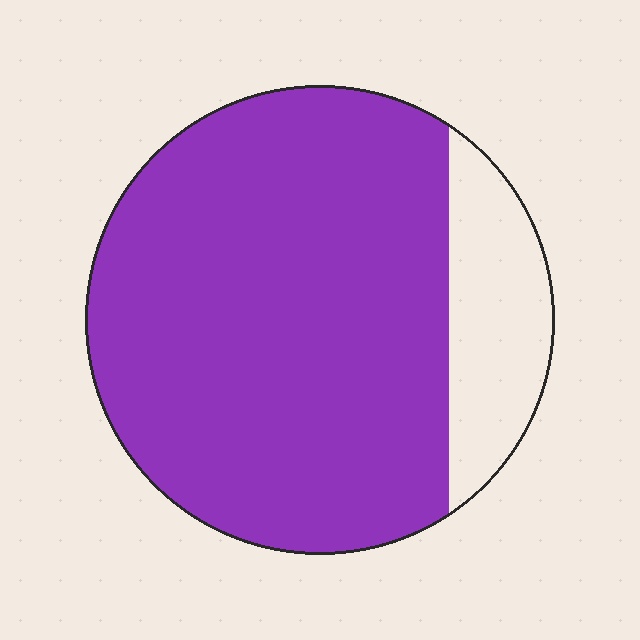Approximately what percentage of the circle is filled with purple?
Approximately 85%.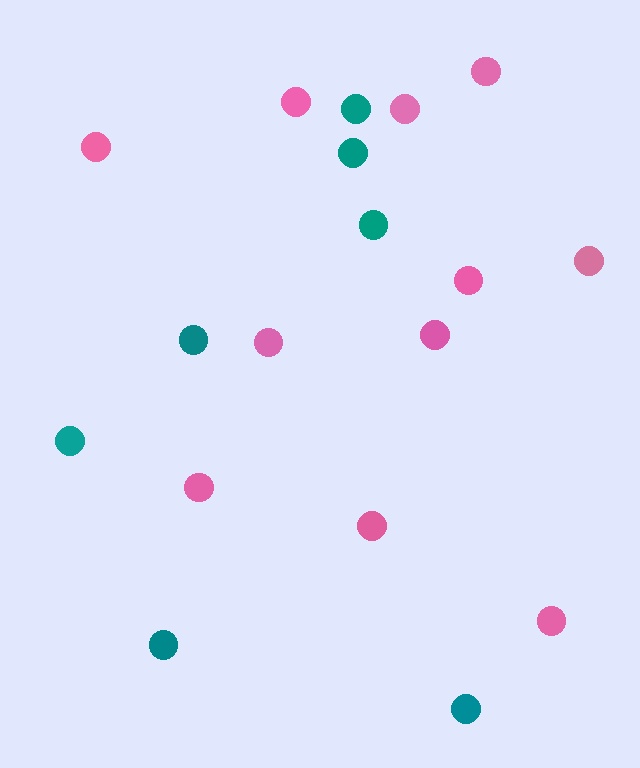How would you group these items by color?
There are 2 groups: one group of teal circles (7) and one group of pink circles (11).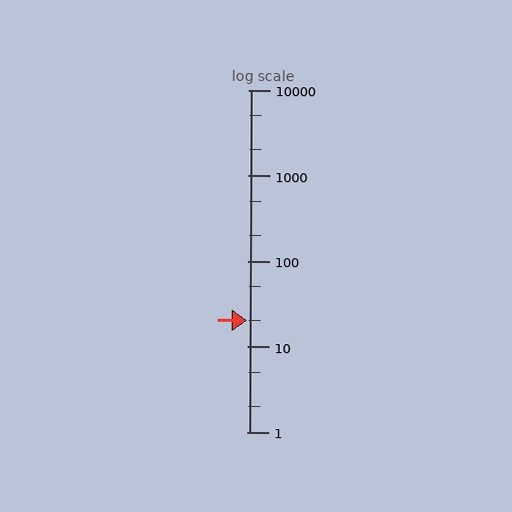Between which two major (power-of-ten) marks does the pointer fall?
The pointer is between 10 and 100.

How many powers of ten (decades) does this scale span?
The scale spans 4 decades, from 1 to 10000.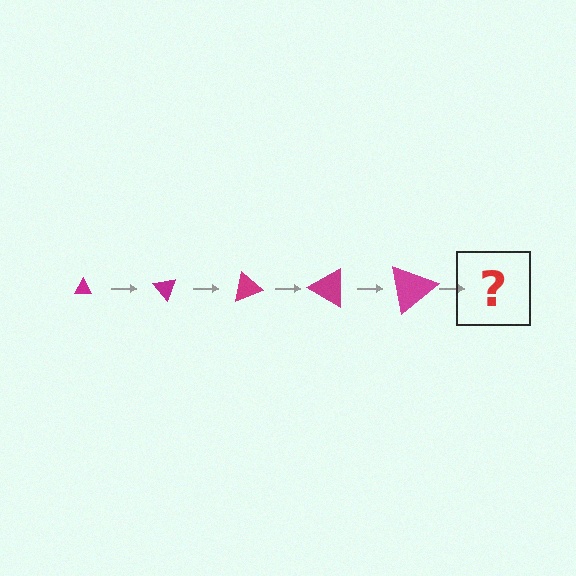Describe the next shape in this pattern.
It should be a triangle, larger than the previous one and rotated 250 degrees from the start.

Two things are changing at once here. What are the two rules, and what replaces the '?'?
The two rules are that the triangle grows larger each step and it rotates 50 degrees each step. The '?' should be a triangle, larger than the previous one and rotated 250 degrees from the start.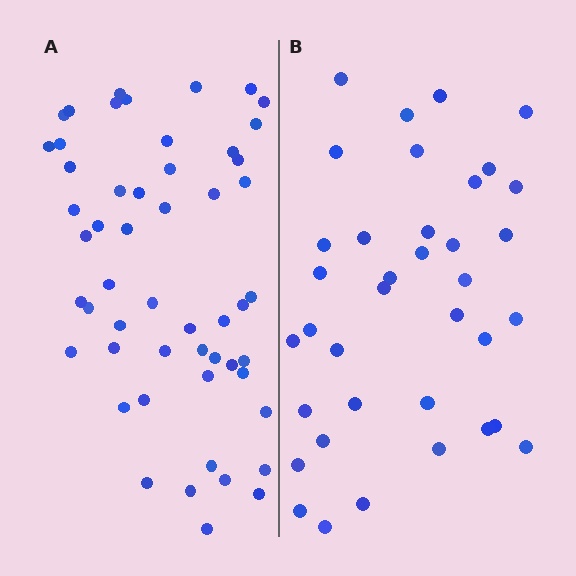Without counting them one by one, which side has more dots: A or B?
Region A (the left region) has more dots.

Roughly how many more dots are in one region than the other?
Region A has approximately 15 more dots than region B.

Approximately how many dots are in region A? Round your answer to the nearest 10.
About 50 dots. (The exact count is 53, which rounds to 50.)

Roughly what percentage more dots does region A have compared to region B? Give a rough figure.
About 45% more.